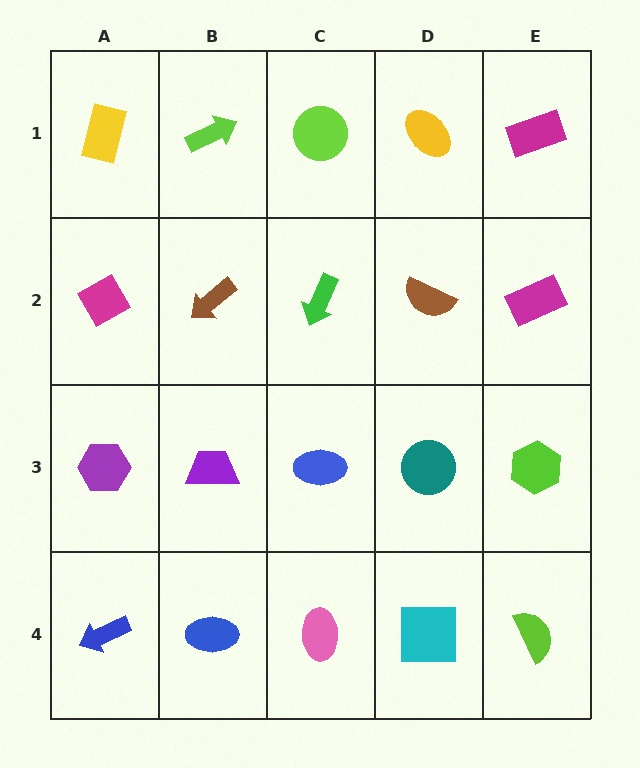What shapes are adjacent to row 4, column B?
A purple trapezoid (row 3, column B), a blue arrow (row 4, column A), a pink ellipse (row 4, column C).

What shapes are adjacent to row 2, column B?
A lime arrow (row 1, column B), a purple trapezoid (row 3, column B), a magenta diamond (row 2, column A), a green arrow (row 2, column C).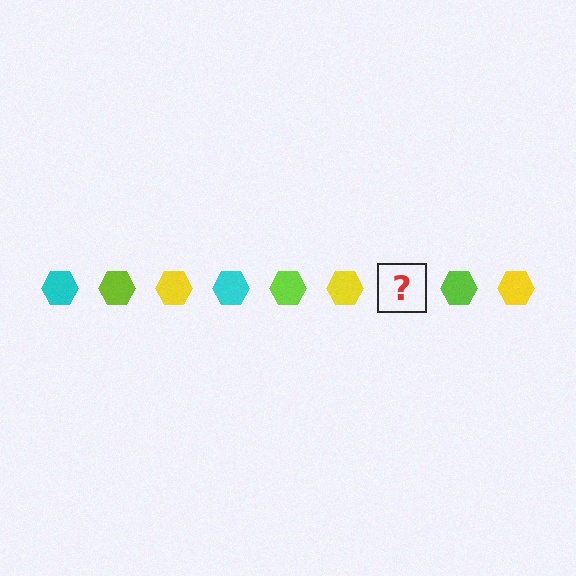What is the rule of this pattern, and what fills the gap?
The rule is that the pattern cycles through cyan, lime, yellow hexagons. The gap should be filled with a cyan hexagon.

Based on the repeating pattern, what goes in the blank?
The blank should be a cyan hexagon.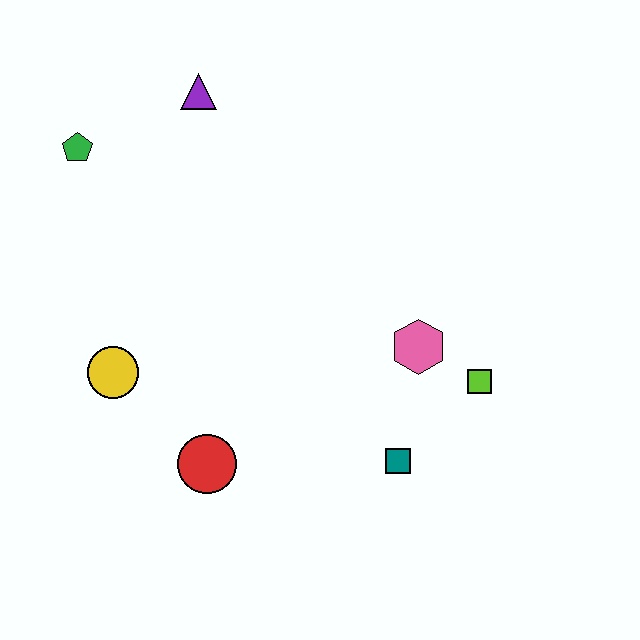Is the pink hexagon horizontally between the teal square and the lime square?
Yes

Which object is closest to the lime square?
The pink hexagon is closest to the lime square.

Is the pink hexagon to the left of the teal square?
No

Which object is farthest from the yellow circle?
The lime square is farthest from the yellow circle.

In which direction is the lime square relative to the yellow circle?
The lime square is to the right of the yellow circle.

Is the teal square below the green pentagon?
Yes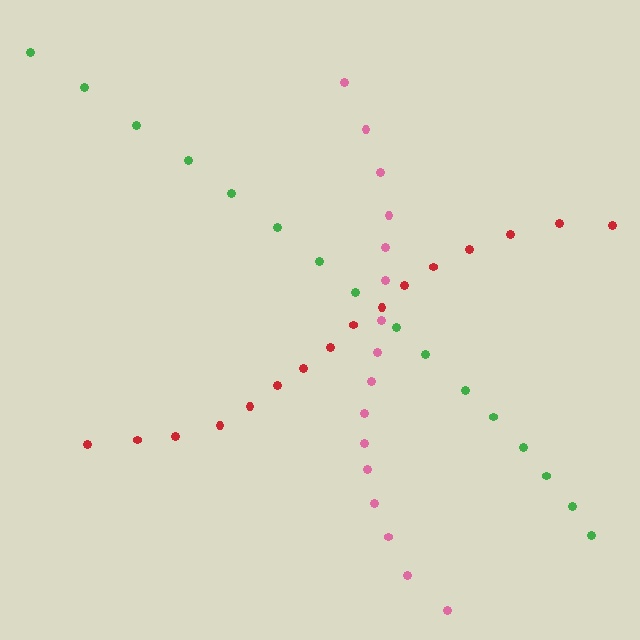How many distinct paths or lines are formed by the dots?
There are 3 distinct paths.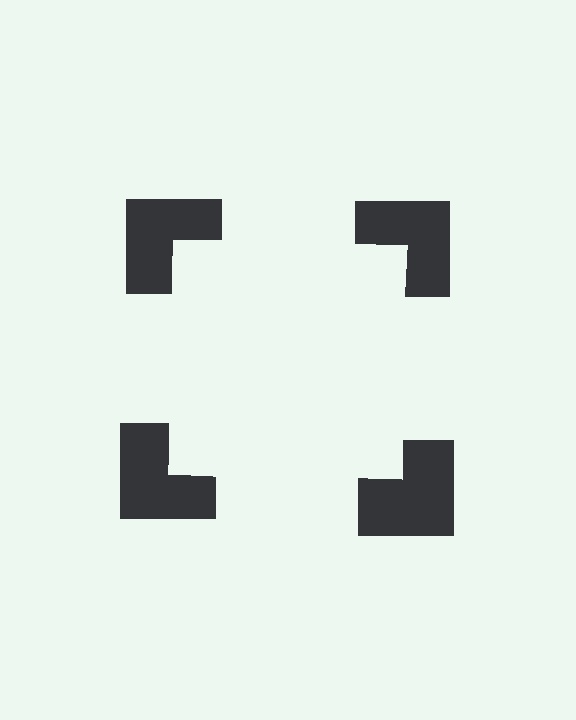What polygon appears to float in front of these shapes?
An illusory square — its edges are inferred from the aligned wedge cuts in the notched squares, not physically drawn.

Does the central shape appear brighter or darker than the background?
It typically appears slightly brighter than the background, even though no actual brightness change is drawn.